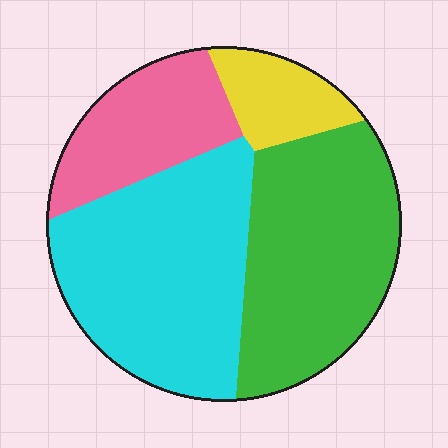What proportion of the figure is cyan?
Cyan takes up about three eighths (3/8) of the figure.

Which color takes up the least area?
Yellow, at roughly 10%.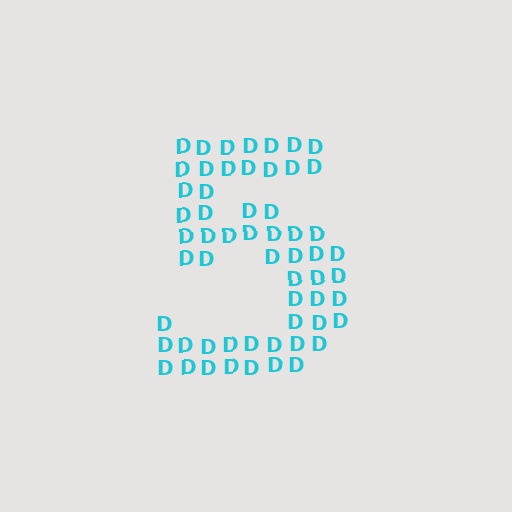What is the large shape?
The large shape is the digit 5.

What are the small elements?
The small elements are letter D's.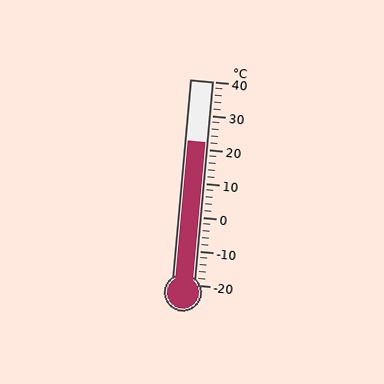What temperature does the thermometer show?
The thermometer shows approximately 22°C.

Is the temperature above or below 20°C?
The temperature is above 20°C.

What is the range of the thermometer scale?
The thermometer scale ranges from -20°C to 40°C.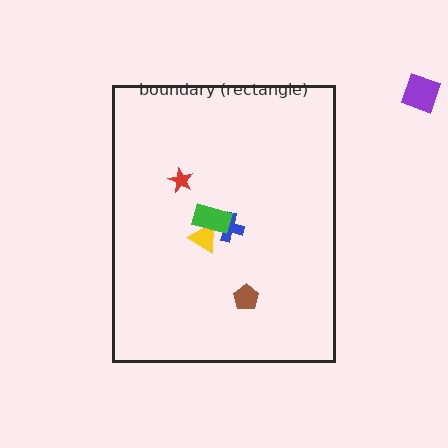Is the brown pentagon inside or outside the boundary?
Inside.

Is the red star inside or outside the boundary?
Inside.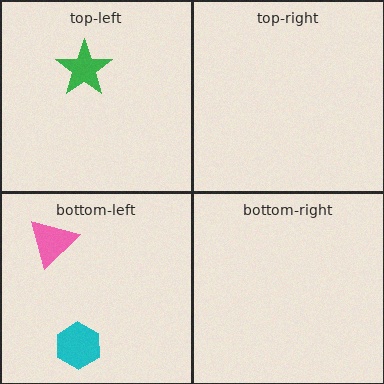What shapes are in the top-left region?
The green star.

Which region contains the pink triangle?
The bottom-left region.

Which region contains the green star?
The top-left region.